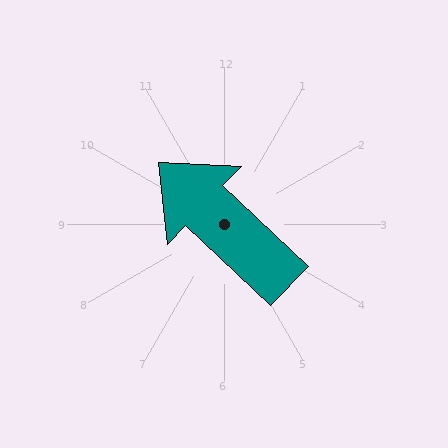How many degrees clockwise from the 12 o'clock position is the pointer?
Approximately 313 degrees.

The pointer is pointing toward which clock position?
Roughly 10 o'clock.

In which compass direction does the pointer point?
Northwest.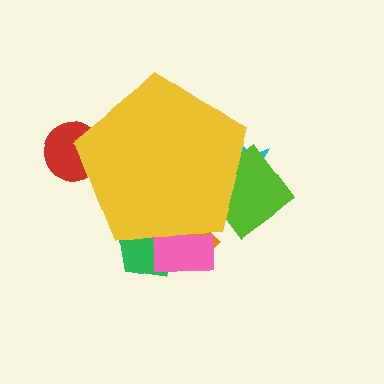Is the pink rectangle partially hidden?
Yes, the pink rectangle is partially hidden behind the yellow pentagon.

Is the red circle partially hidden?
Yes, the red circle is partially hidden behind the yellow pentagon.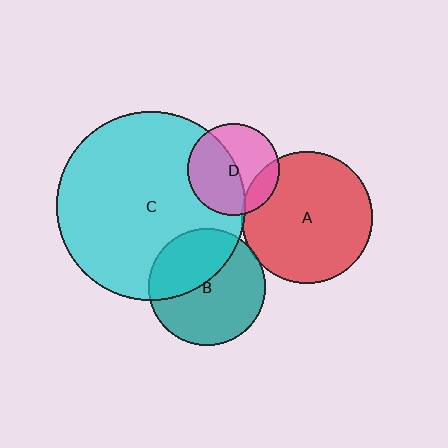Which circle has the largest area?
Circle C (cyan).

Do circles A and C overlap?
Yes.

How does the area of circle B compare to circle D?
Approximately 1.6 times.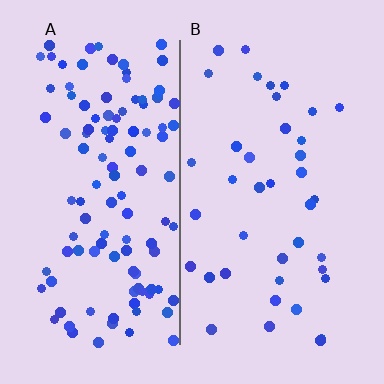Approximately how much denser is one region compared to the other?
Approximately 2.9× — region A over region B.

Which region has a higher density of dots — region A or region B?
A (the left).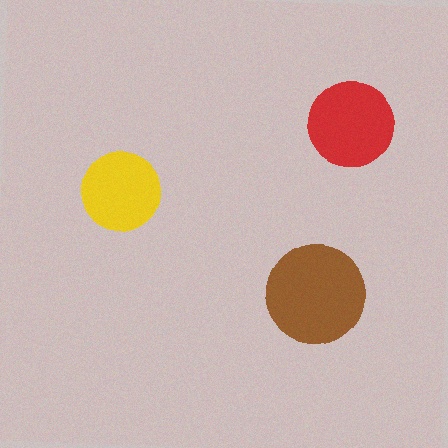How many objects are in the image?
There are 3 objects in the image.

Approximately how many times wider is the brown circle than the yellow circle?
About 1.5 times wider.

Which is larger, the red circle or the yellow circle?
The red one.